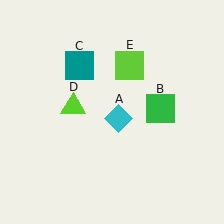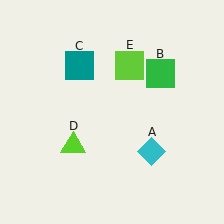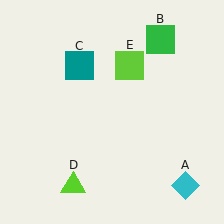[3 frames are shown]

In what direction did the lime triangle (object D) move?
The lime triangle (object D) moved down.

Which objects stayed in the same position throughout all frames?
Teal square (object C) and lime square (object E) remained stationary.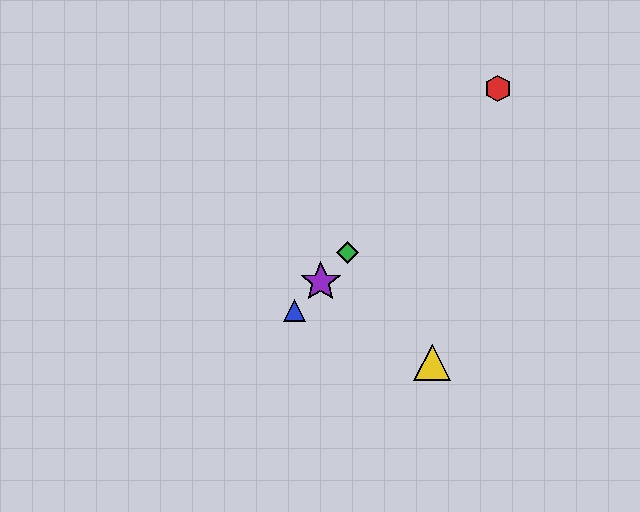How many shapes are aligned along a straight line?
4 shapes (the red hexagon, the blue triangle, the green diamond, the purple star) are aligned along a straight line.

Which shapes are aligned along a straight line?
The red hexagon, the blue triangle, the green diamond, the purple star are aligned along a straight line.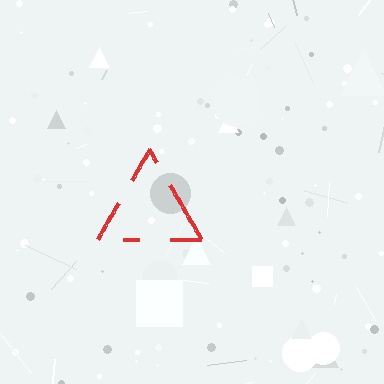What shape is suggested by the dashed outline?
The dashed outline suggests a triangle.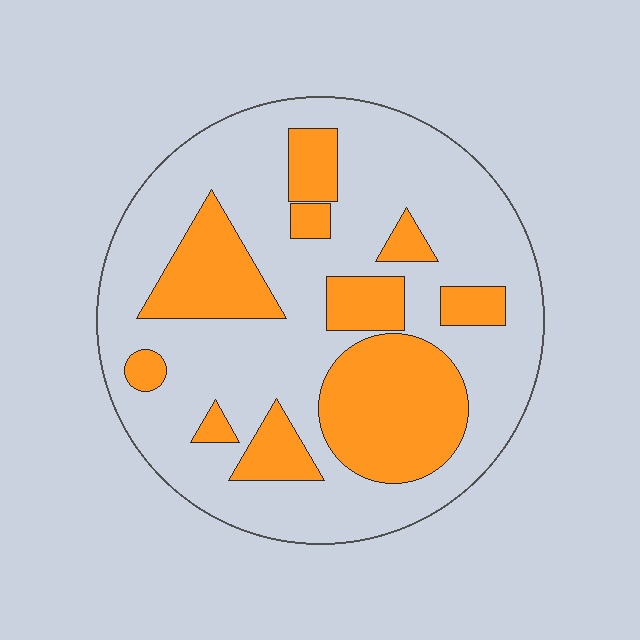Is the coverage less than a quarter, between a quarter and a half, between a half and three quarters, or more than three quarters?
Between a quarter and a half.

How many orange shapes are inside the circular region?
10.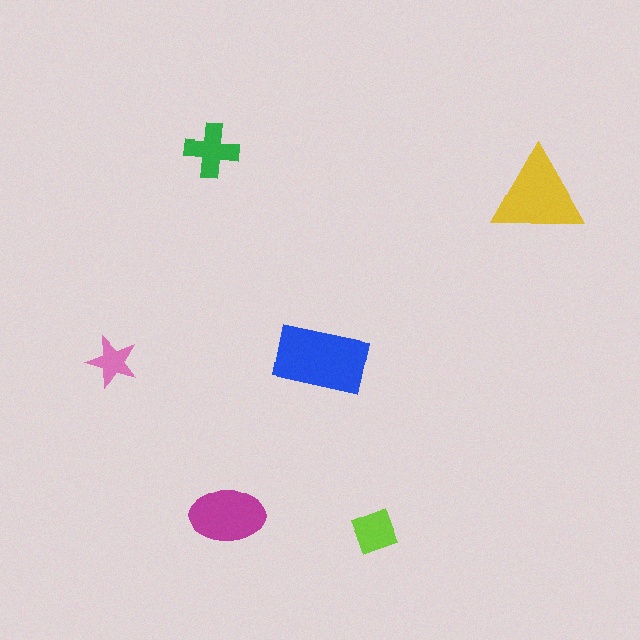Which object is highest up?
The green cross is topmost.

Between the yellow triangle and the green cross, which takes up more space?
The yellow triangle.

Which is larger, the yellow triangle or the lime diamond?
The yellow triangle.